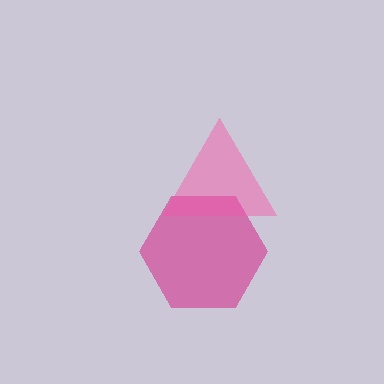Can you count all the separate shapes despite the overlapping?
Yes, there are 2 separate shapes.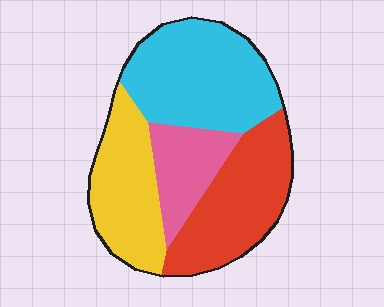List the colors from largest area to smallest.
From largest to smallest: cyan, red, yellow, pink.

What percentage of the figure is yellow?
Yellow takes up about one quarter (1/4) of the figure.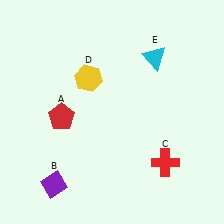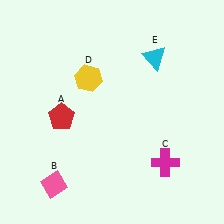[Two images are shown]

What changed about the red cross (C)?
In Image 1, C is red. In Image 2, it changed to magenta.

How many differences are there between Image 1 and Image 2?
There are 2 differences between the two images.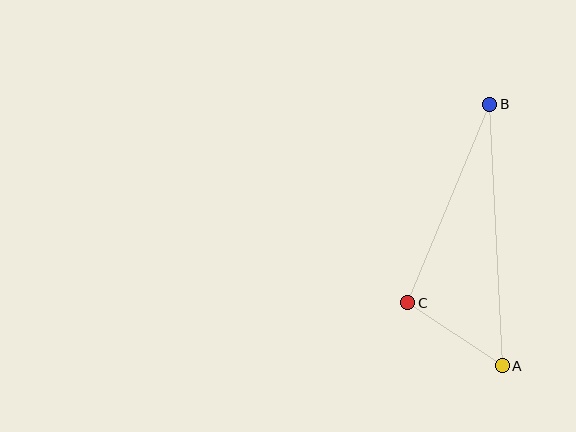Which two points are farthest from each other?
Points A and B are farthest from each other.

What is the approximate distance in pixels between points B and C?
The distance between B and C is approximately 215 pixels.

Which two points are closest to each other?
Points A and C are closest to each other.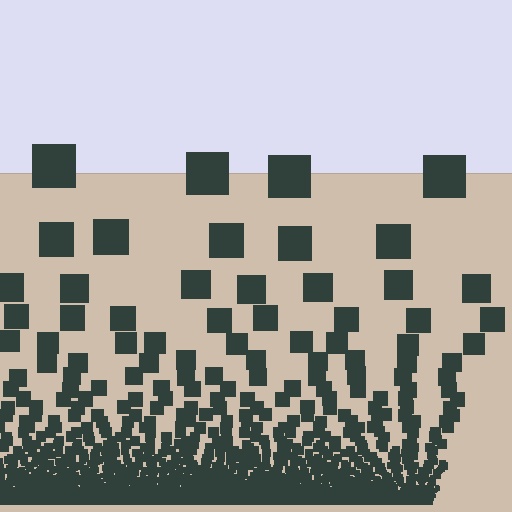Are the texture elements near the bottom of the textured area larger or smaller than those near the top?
Smaller. The gradient is inverted — elements near the bottom are smaller and denser.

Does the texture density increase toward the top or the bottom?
Density increases toward the bottom.